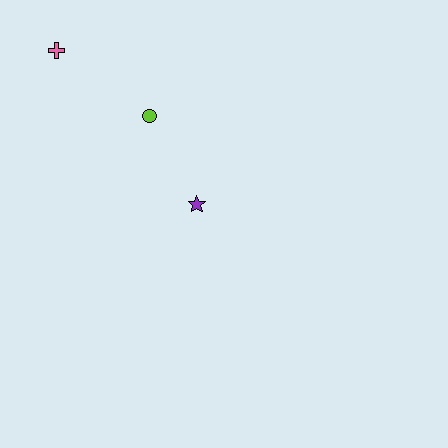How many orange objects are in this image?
There are no orange objects.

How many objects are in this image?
There are 3 objects.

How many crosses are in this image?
There is 1 cross.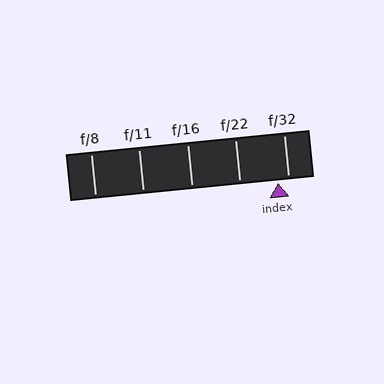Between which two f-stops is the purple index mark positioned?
The index mark is between f/22 and f/32.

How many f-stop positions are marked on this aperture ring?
There are 5 f-stop positions marked.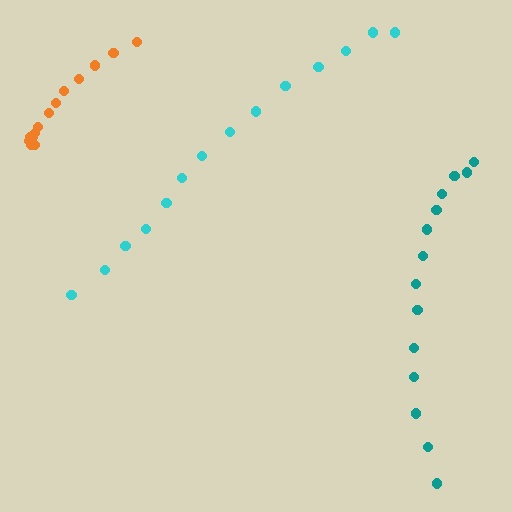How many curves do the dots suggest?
There are 3 distinct paths.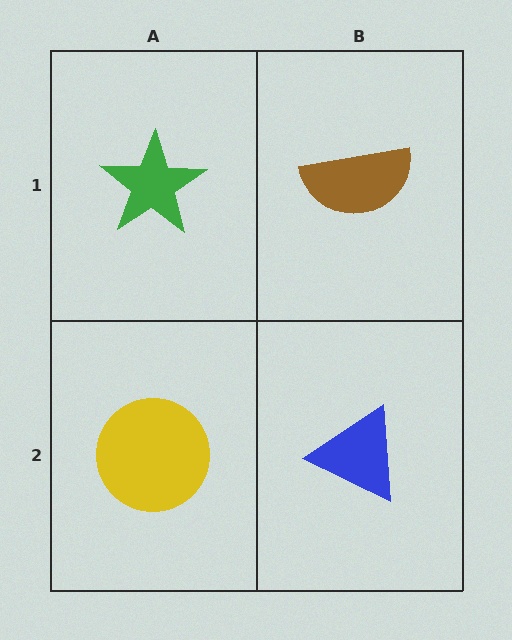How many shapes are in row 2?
2 shapes.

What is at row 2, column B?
A blue triangle.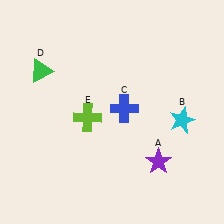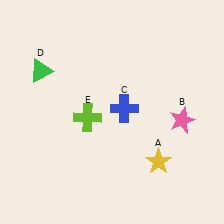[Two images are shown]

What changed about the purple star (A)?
In Image 1, A is purple. In Image 2, it changed to yellow.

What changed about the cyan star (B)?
In Image 1, B is cyan. In Image 2, it changed to pink.